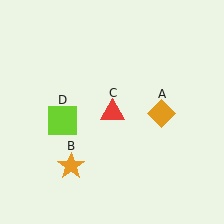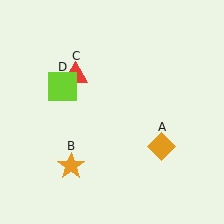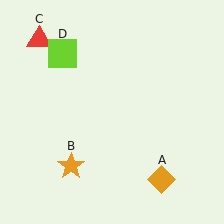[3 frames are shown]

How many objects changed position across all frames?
3 objects changed position: orange diamond (object A), red triangle (object C), lime square (object D).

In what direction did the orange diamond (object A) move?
The orange diamond (object A) moved down.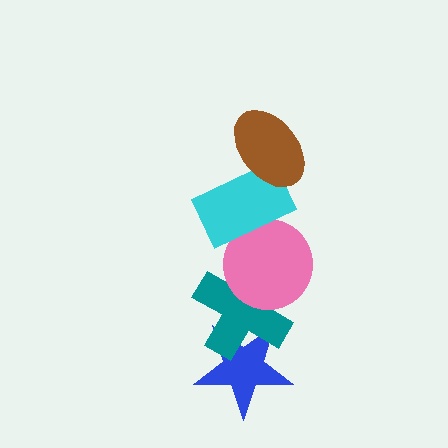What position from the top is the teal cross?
The teal cross is 4th from the top.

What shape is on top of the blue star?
The teal cross is on top of the blue star.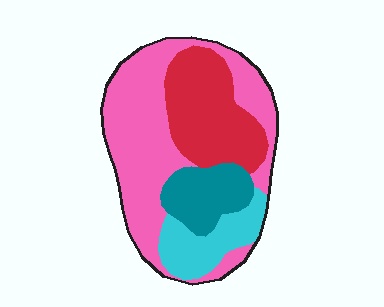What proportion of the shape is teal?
Teal takes up less than a sixth of the shape.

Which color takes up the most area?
Pink, at roughly 45%.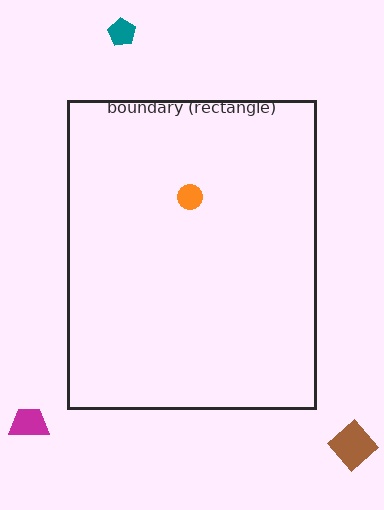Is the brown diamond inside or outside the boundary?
Outside.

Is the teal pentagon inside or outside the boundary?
Outside.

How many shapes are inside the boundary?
1 inside, 3 outside.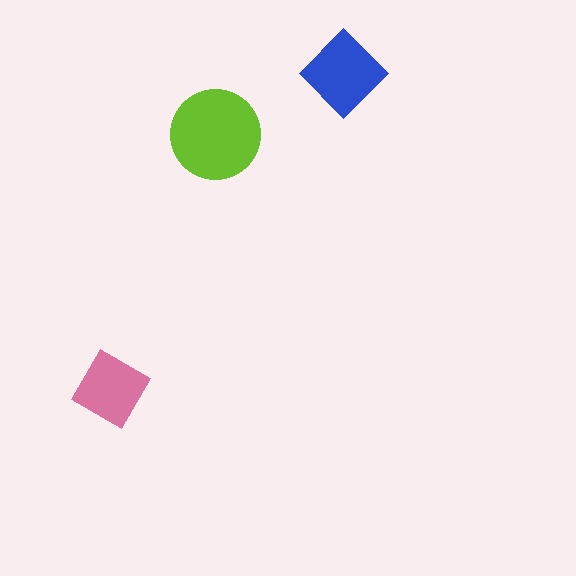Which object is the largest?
The lime circle.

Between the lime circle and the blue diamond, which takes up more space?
The lime circle.